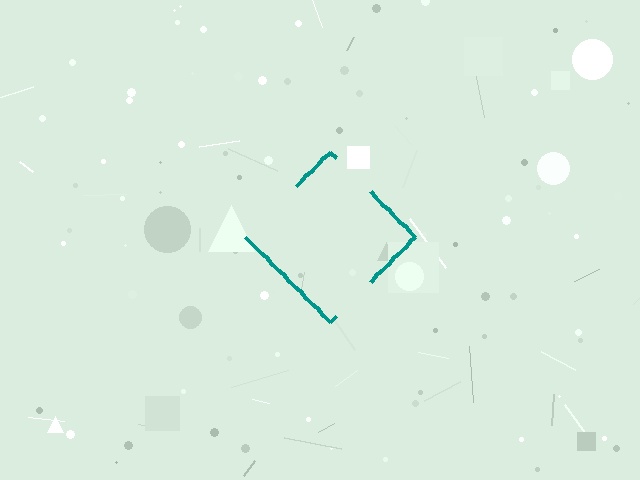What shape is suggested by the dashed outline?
The dashed outline suggests a diamond.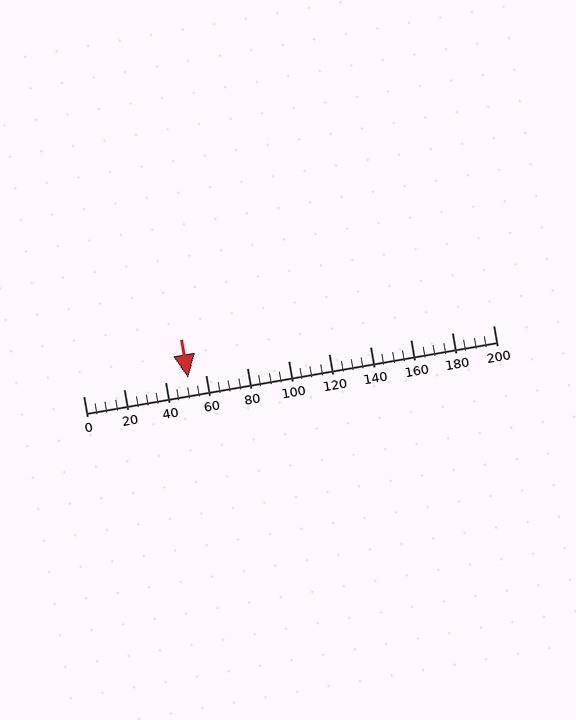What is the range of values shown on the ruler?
The ruler shows values from 0 to 200.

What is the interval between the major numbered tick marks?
The major tick marks are spaced 20 units apart.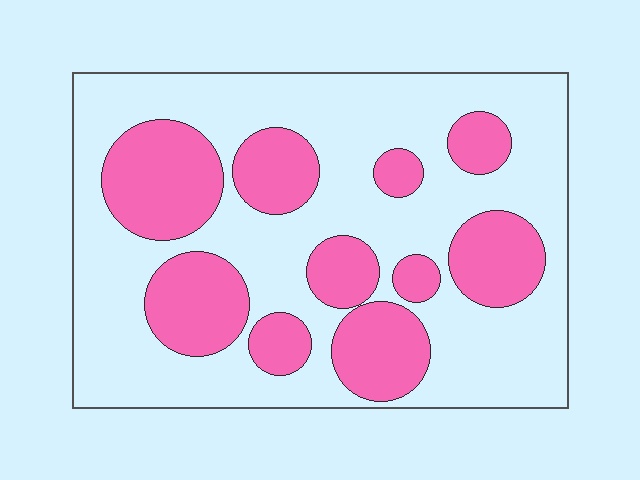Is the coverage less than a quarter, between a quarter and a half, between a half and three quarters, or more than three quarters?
Between a quarter and a half.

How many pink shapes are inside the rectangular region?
10.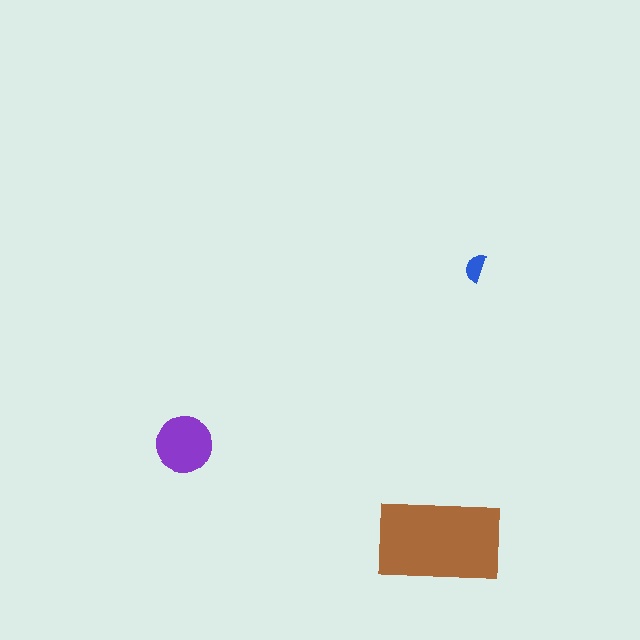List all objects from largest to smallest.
The brown rectangle, the purple circle, the blue semicircle.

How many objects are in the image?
There are 3 objects in the image.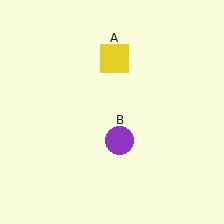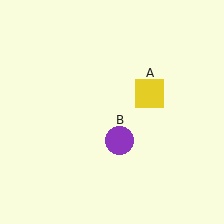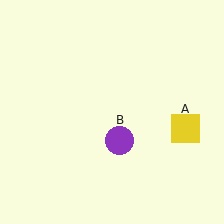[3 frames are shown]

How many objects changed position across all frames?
1 object changed position: yellow square (object A).